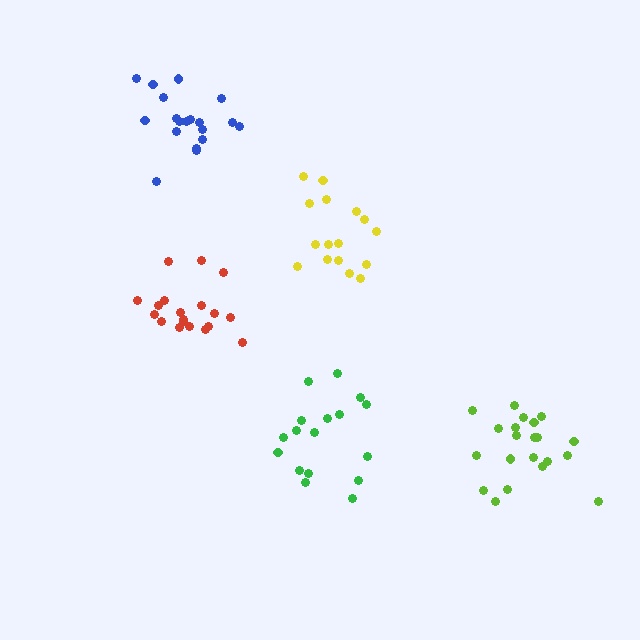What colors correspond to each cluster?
The clusters are colored: yellow, blue, green, lime, red.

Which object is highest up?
The blue cluster is topmost.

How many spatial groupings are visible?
There are 5 spatial groupings.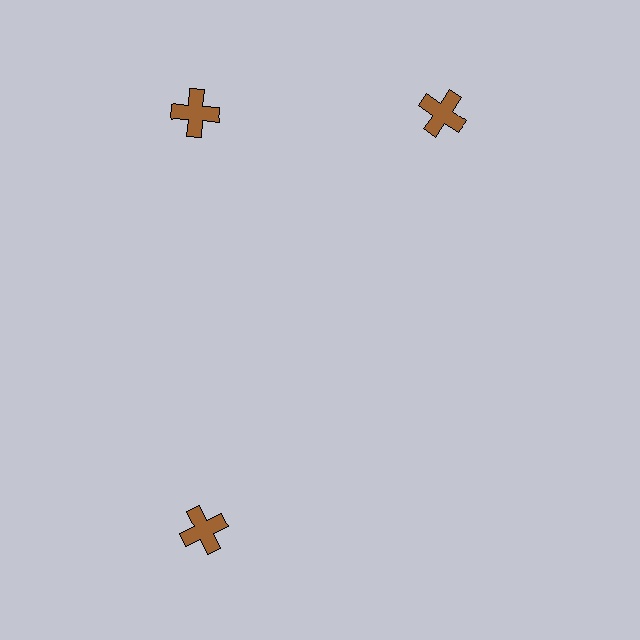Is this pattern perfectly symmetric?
No. The 3 brown crosses are arranged in a ring, but one element near the 3 o'clock position is rotated out of alignment along the ring, breaking the 3-fold rotational symmetry.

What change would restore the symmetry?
The symmetry would be restored by rotating it back into even spacing with its neighbors so that all 3 crosses sit at equal angles and equal distance from the center.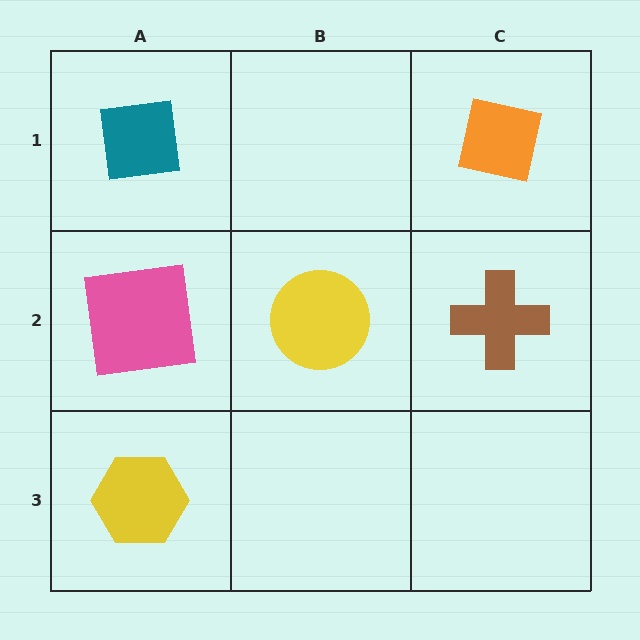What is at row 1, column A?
A teal square.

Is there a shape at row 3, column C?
No, that cell is empty.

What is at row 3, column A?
A yellow hexagon.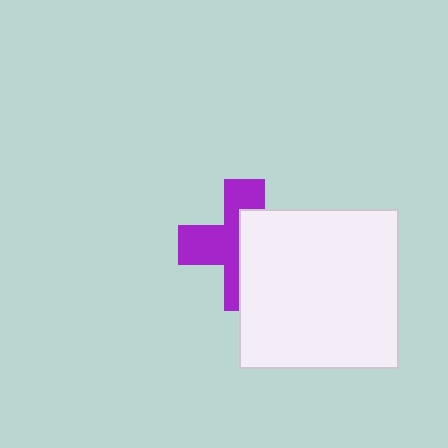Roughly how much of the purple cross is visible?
About half of it is visible (roughly 51%).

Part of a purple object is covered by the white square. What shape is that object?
It is a cross.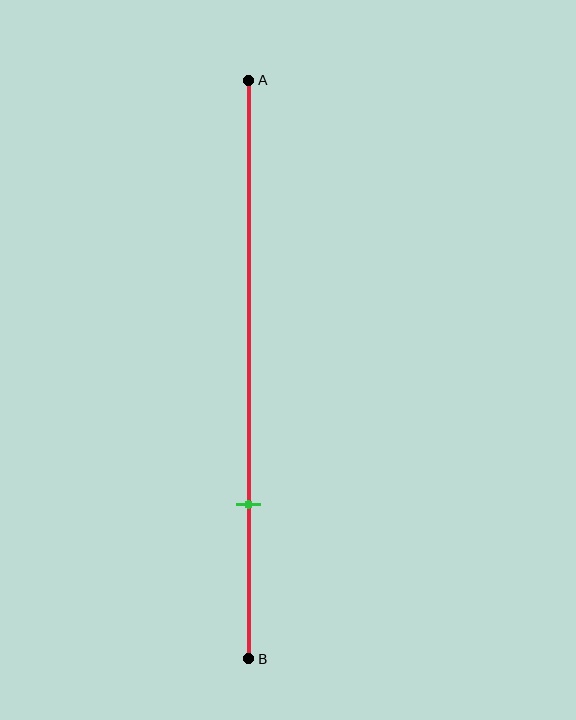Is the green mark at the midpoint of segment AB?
No, the mark is at about 75% from A, not at the 50% midpoint.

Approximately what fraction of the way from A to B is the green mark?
The green mark is approximately 75% of the way from A to B.